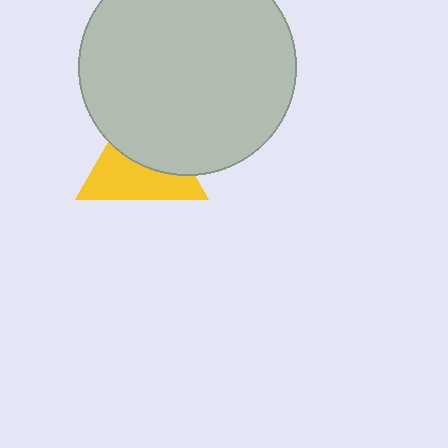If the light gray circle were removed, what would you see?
You would see the complete yellow triangle.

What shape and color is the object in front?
The object in front is a light gray circle.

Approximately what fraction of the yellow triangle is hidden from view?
Roughly 48% of the yellow triangle is hidden behind the light gray circle.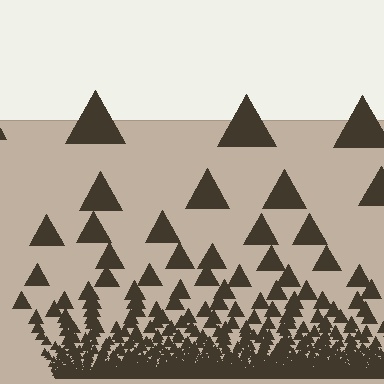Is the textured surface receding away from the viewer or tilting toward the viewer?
The surface appears to tilt toward the viewer. Texture elements get larger and sparser toward the top.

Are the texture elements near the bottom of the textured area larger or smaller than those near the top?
Smaller. The gradient is inverted — elements near the bottom are smaller and denser.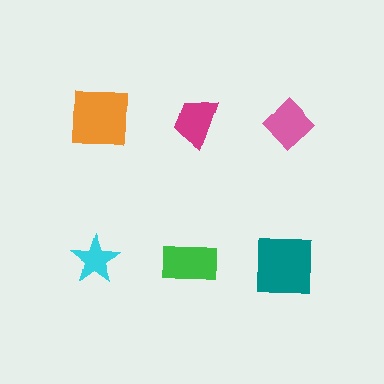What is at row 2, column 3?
A teal square.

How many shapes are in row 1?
3 shapes.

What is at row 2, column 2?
A green rectangle.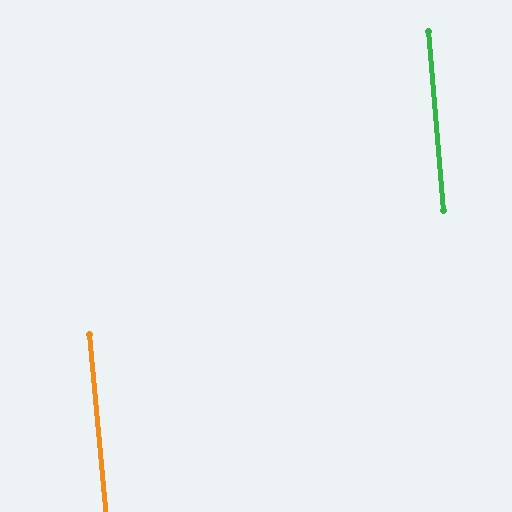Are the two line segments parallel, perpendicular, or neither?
Parallel — their directions differ by only 0.3°.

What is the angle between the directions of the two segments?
Approximately 0 degrees.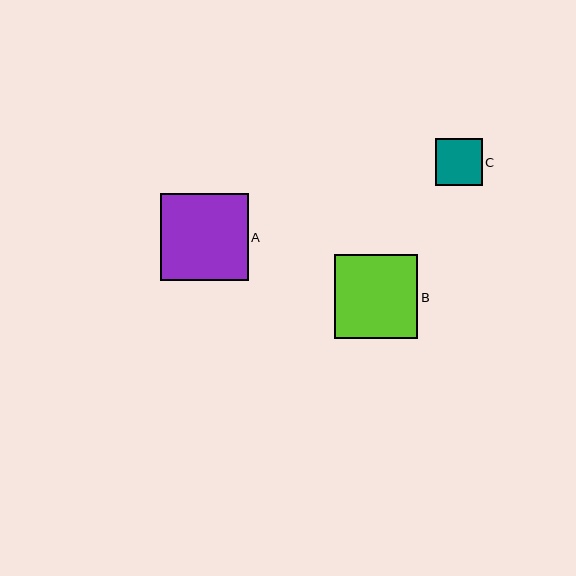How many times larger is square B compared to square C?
Square B is approximately 1.8 times the size of square C.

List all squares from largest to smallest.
From largest to smallest: A, B, C.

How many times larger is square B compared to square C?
Square B is approximately 1.8 times the size of square C.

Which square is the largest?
Square A is the largest with a size of approximately 87 pixels.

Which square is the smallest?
Square C is the smallest with a size of approximately 46 pixels.